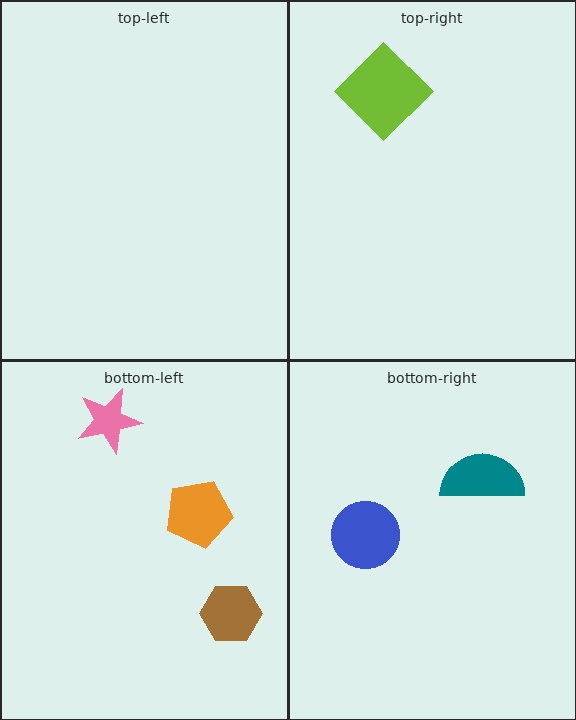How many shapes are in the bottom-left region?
3.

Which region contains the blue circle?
The bottom-right region.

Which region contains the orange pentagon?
The bottom-left region.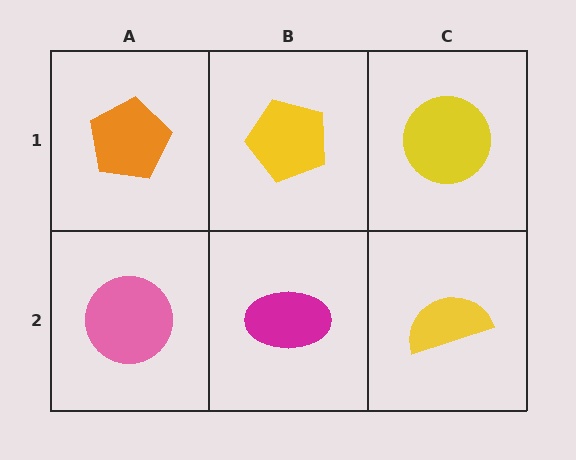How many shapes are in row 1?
3 shapes.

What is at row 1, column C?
A yellow circle.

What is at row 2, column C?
A yellow semicircle.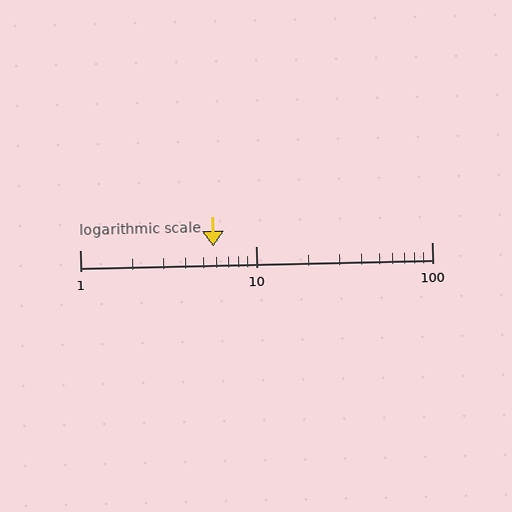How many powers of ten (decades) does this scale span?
The scale spans 2 decades, from 1 to 100.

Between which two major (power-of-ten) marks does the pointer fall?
The pointer is between 1 and 10.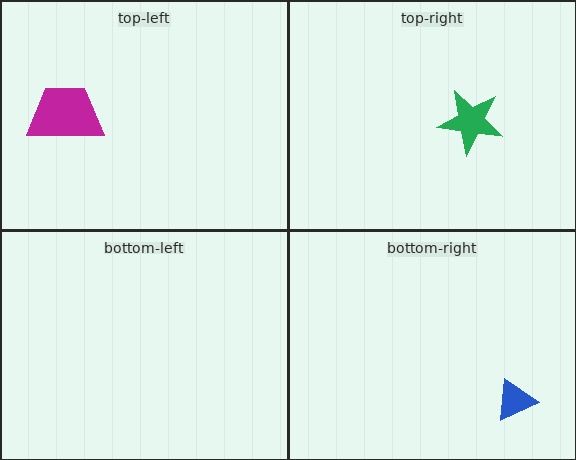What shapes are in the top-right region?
The green star.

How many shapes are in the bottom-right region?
1.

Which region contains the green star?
The top-right region.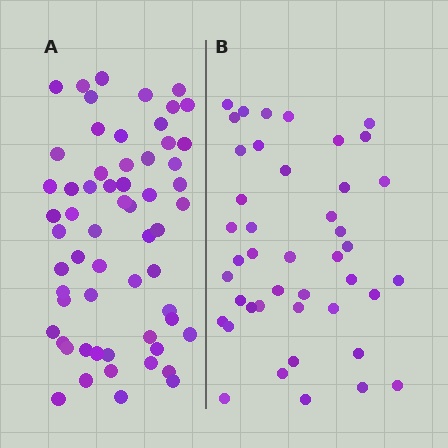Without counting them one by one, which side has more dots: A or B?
Region A (the left region) has more dots.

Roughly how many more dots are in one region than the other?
Region A has approximately 15 more dots than region B.